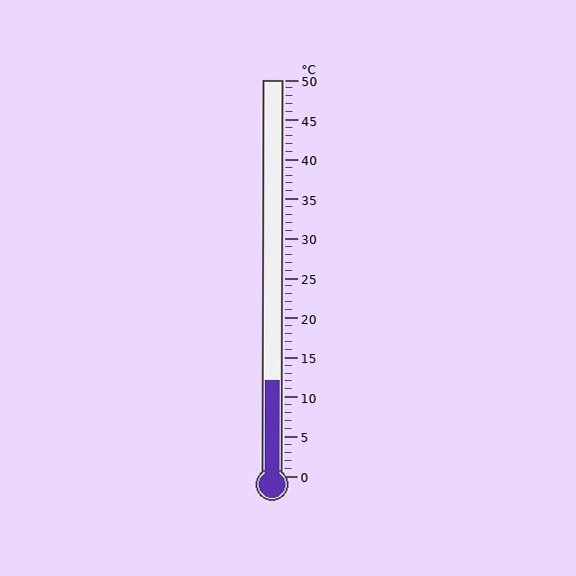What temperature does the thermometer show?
The thermometer shows approximately 12°C.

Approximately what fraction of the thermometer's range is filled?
The thermometer is filled to approximately 25% of its range.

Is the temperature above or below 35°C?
The temperature is below 35°C.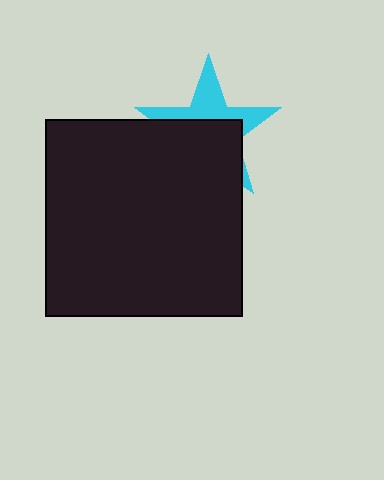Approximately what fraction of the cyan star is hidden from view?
Roughly 58% of the cyan star is hidden behind the black square.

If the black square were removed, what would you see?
You would see the complete cyan star.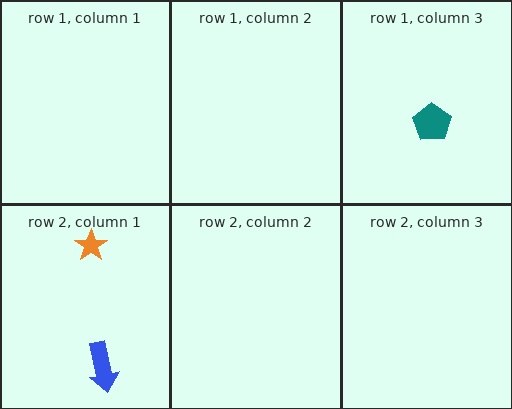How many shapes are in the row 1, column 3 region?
1.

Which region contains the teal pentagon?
The row 1, column 3 region.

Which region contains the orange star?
The row 2, column 1 region.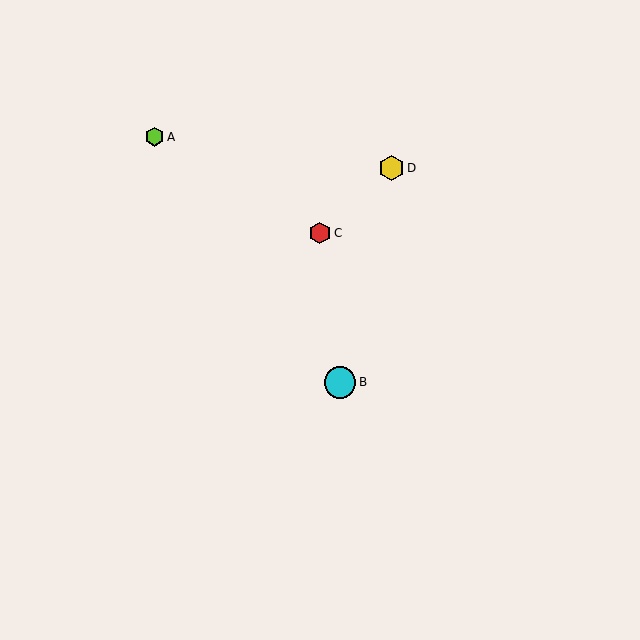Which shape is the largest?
The cyan circle (labeled B) is the largest.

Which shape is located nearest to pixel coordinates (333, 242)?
The red hexagon (labeled C) at (320, 233) is nearest to that location.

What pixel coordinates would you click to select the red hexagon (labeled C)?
Click at (320, 233) to select the red hexagon C.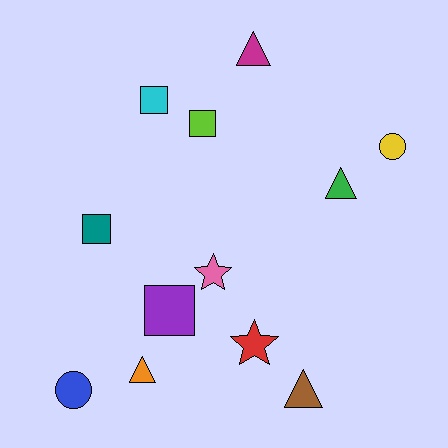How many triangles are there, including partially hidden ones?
There are 4 triangles.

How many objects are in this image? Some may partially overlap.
There are 12 objects.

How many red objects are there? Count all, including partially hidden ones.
There is 1 red object.